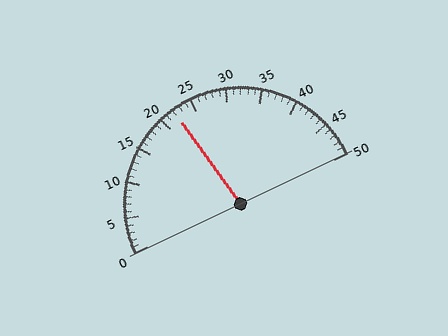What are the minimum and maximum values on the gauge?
The gauge ranges from 0 to 50.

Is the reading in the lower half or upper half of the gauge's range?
The reading is in the lower half of the range (0 to 50).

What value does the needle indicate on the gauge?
The needle indicates approximately 22.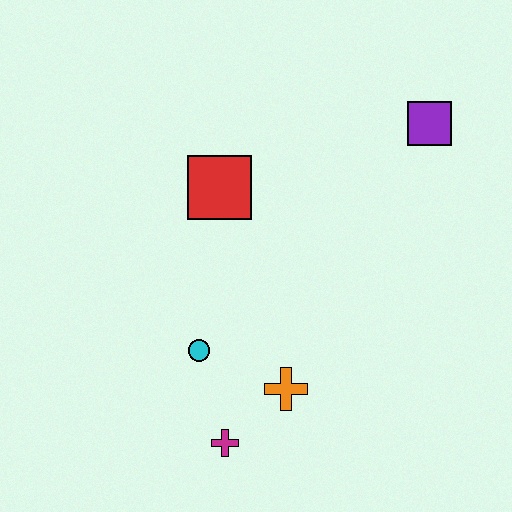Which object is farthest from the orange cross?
The purple square is farthest from the orange cross.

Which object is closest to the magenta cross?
The orange cross is closest to the magenta cross.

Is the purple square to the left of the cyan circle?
No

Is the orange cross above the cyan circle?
No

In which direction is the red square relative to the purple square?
The red square is to the left of the purple square.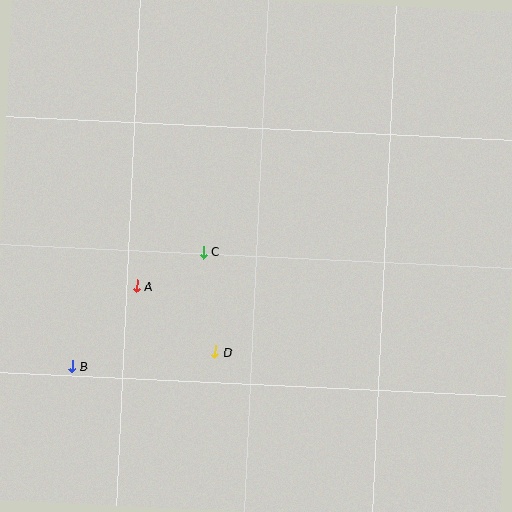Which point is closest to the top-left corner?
Point A is closest to the top-left corner.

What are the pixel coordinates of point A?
Point A is at (137, 286).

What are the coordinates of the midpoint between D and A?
The midpoint between D and A is at (176, 319).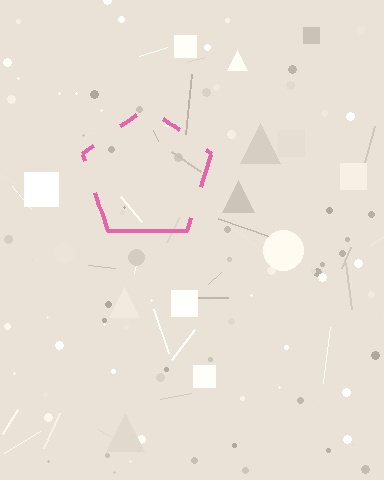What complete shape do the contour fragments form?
The contour fragments form a pentagon.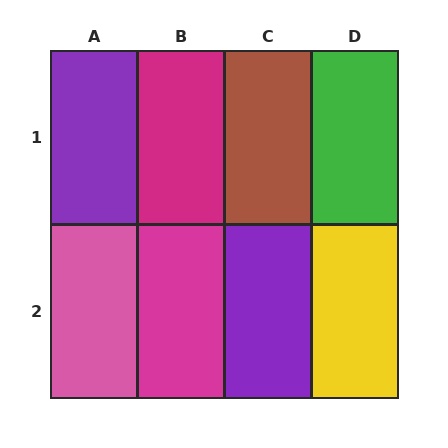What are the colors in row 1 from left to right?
Purple, magenta, brown, green.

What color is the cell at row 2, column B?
Magenta.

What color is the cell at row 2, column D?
Yellow.